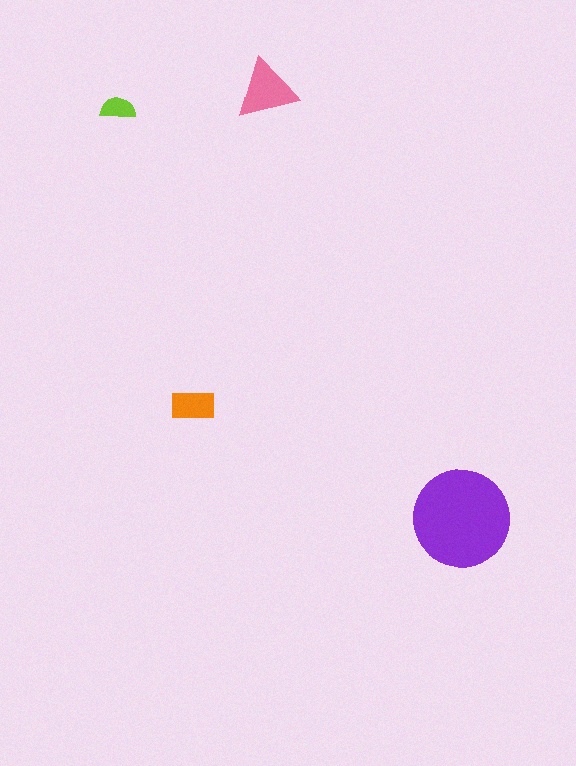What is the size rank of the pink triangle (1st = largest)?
2nd.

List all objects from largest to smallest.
The purple circle, the pink triangle, the orange rectangle, the lime semicircle.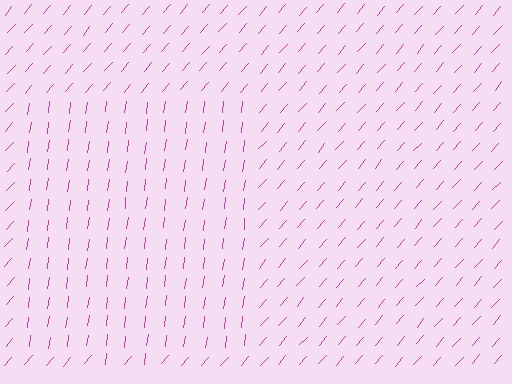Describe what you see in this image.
The image is filled with small magenta line segments. A rectangle region in the image has lines oriented differently from the surrounding lines, creating a visible texture boundary.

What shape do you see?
I see a rectangle.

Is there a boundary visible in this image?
Yes, there is a texture boundary formed by a change in line orientation.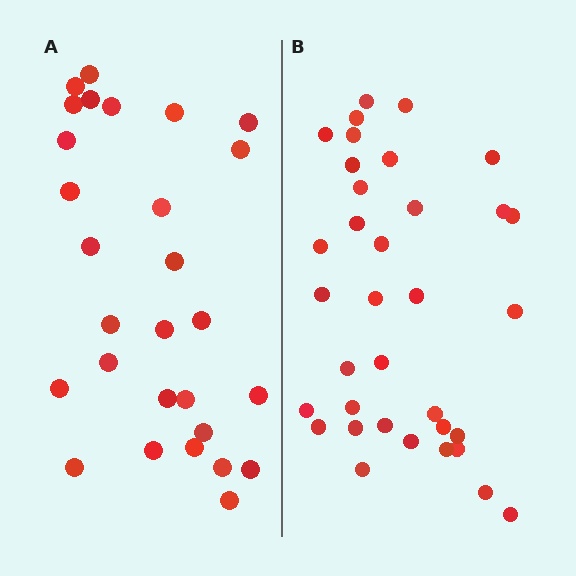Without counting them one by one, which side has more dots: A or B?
Region B (the right region) has more dots.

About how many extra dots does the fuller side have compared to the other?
Region B has roughly 8 or so more dots than region A.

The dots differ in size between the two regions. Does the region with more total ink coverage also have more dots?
No. Region A has more total ink coverage because its dots are larger, but region B actually contains more individual dots. Total area can be misleading — the number of items is what matters here.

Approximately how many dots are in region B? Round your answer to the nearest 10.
About 40 dots. (The exact count is 35, which rounds to 40.)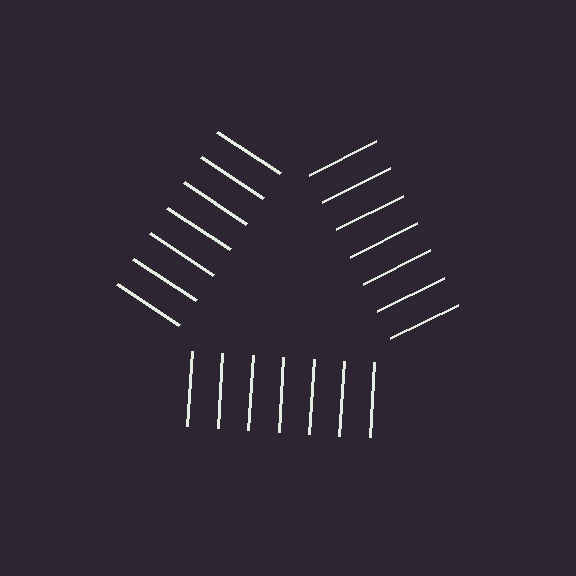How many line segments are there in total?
21 — 7 along each of the 3 edges.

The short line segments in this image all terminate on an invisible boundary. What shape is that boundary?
An illusory triangle — the line segments terminate on its edges but no continuous stroke is drawn.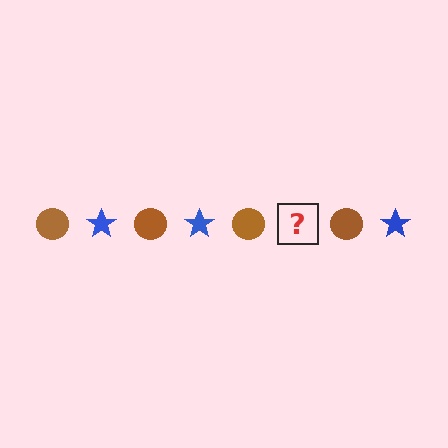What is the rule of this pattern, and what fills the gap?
The rule is that the pattern alternates between brown circle and blue star. The gap should be filled with a blue star.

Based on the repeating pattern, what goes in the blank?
The blank should be a blue star.